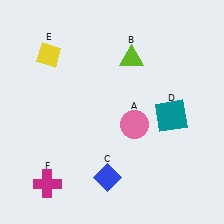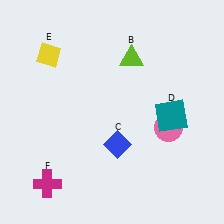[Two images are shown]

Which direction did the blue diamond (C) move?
The blue diamond (C) moved up.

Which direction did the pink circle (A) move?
The pink circle (A) moved right.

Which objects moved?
The objects that moved are: the pink circle (A), the blue diamond (C).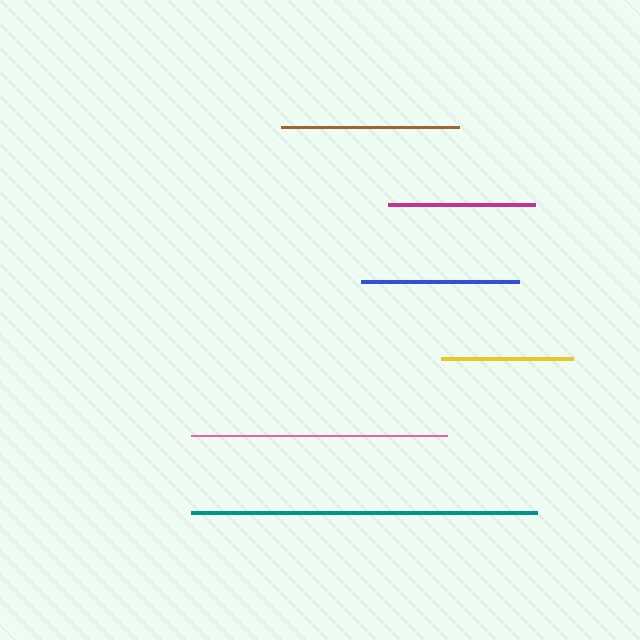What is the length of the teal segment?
The teal segment is approximately 346 pixels long.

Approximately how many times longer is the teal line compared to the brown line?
The teal line is approximately 1.9 times the length of the brown line.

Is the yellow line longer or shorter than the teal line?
The teal line is longer than the yellow line.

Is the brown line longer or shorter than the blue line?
The brown line is longer than the blue line.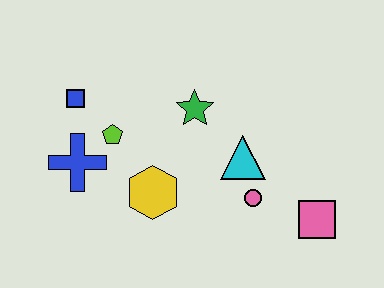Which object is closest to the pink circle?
The cyan triangle is closest to the pink circle.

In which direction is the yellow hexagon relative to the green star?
The yellow hexagon is below the green star.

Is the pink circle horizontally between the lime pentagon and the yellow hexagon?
No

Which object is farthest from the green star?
The pink square is farthest from the green star.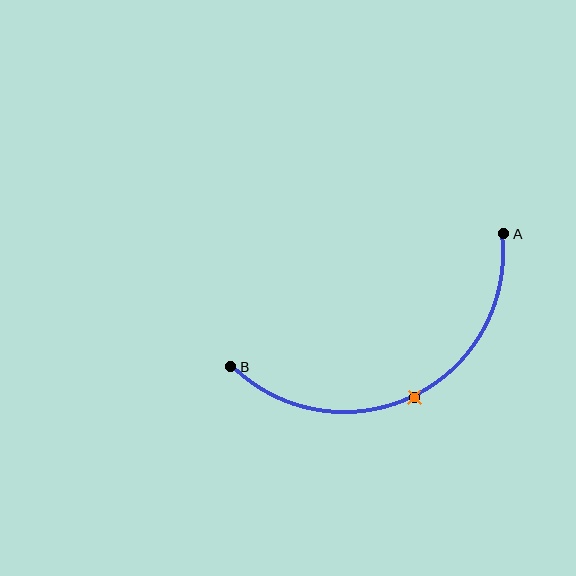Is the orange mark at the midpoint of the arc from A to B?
Yes. The orange mark lies on the arc at equal arc-length from both A and B — it is the arc midpoint.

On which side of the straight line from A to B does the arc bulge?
The arc bulges below the straight line connecting A and B.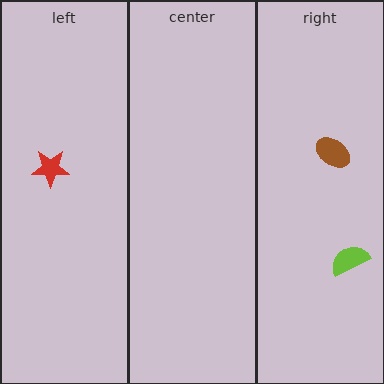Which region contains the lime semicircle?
The right region.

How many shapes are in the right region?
2.